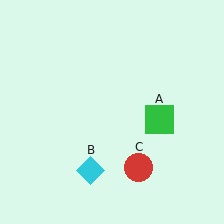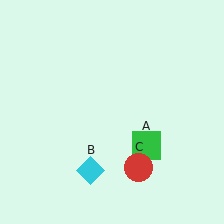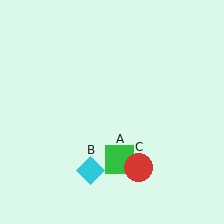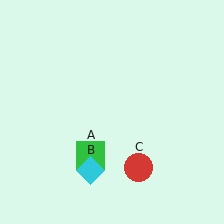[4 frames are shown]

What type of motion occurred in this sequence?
The green square (object A) rotated clockwise around the center of the scene.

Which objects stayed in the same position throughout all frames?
Cyan diamond (object B) and red circle (object C) remained stationary.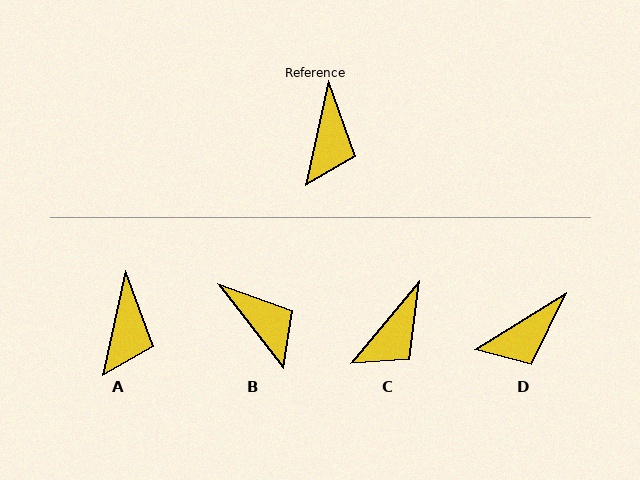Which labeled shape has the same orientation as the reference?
A.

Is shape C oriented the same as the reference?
No, it is off by about 27 degrees.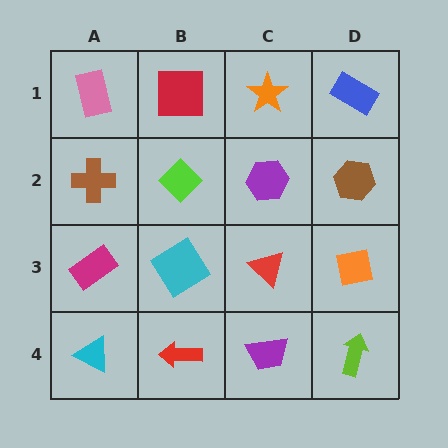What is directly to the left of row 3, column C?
A cyan diamond.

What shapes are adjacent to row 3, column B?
A lime diamond (row 2, column B), a red arrow (row 4, column B), a magenta rectangle (row 3, column A), a red triangle (row 3, column C).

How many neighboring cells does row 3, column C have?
4.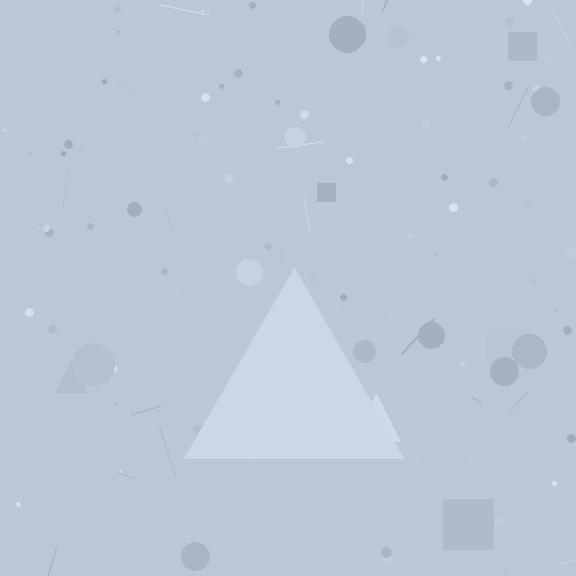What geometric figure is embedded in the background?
A triangle is embedded in the background.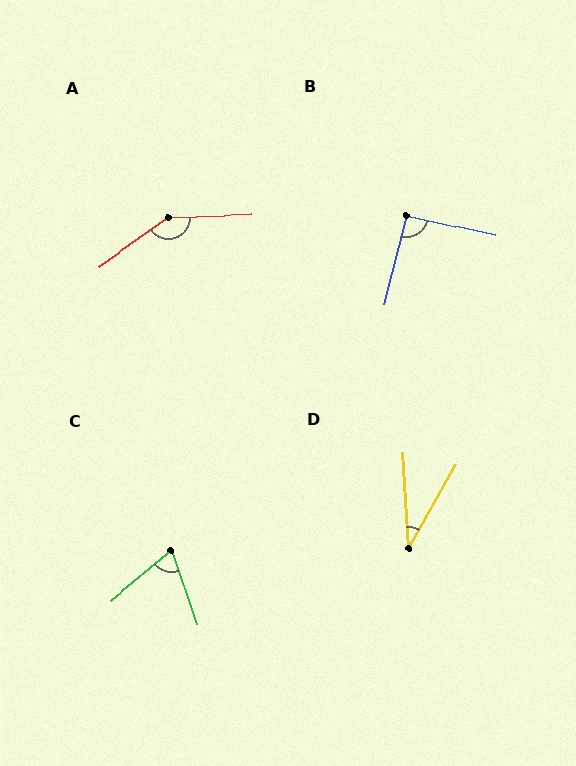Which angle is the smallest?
D, at approximately 33 degrees.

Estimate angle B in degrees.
Approximately 92 degrees.